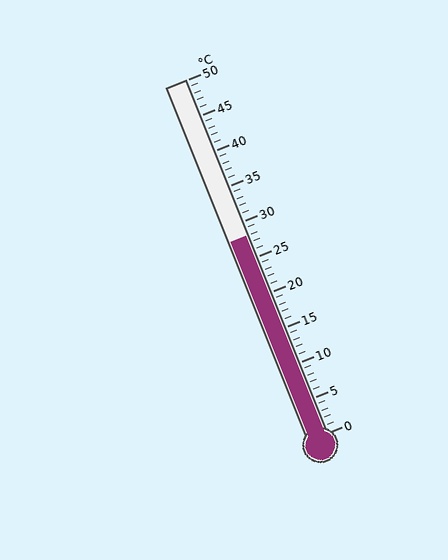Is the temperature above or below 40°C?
The temperature is below 40°C.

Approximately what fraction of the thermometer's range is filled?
The thermometer is filled to approximately 55% of its range.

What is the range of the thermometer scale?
The thermometer scale ranges from 0°C to 50°C.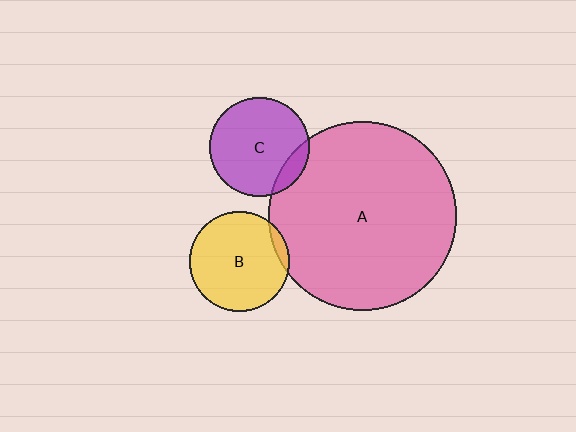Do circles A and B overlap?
Yes.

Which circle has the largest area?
Circle A (pink).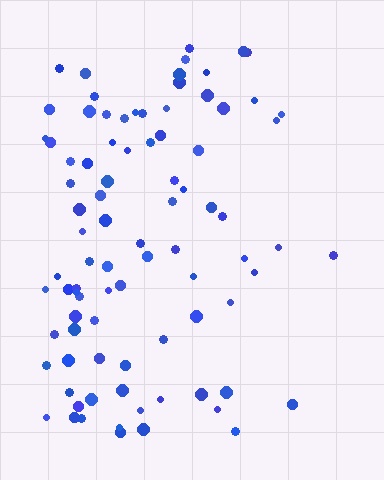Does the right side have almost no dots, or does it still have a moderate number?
Still a moderate number, just noticeably fewer than the left.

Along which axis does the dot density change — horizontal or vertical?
Horizontal.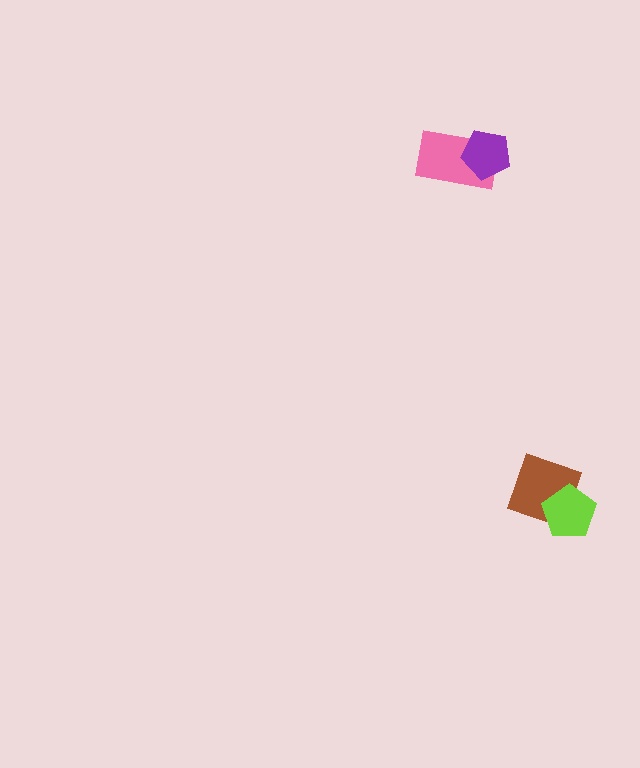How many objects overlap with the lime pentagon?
1 object overlaps with the lime pentagon.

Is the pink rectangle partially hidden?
Yes, it is partially covered by another shape.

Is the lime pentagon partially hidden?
No, no other shape covers it.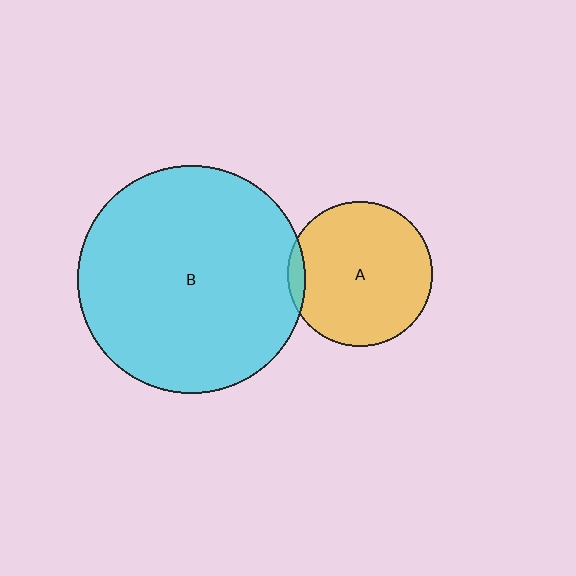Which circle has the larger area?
Circle B (cyan).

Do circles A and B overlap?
Yes.